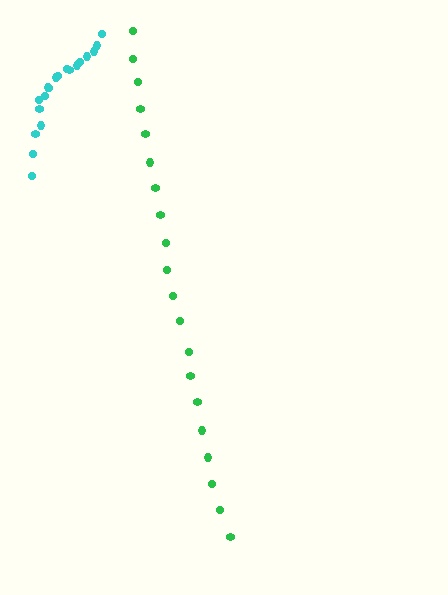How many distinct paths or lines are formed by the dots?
There are 2 distinct paths.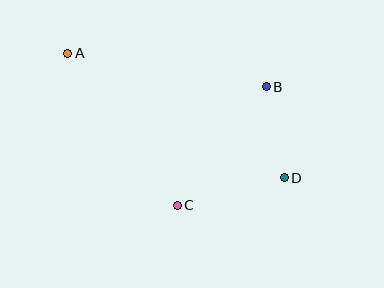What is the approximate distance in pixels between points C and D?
The distance between C and D is approximately 110 pixels.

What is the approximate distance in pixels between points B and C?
The distance between B and C is approximately 148 pixels.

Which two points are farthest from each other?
Points A and D are farthest from each other.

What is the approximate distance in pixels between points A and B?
The distance between A and B is approximately 201 pixels.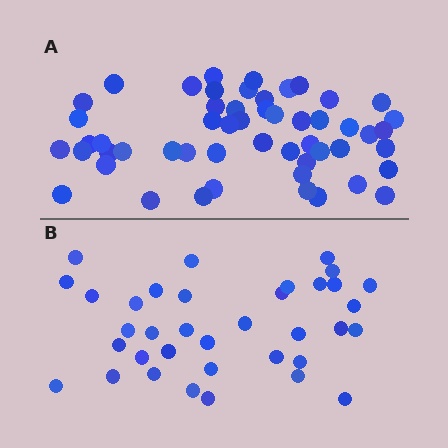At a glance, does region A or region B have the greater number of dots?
Region A (the top region) has more dots.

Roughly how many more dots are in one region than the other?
Region A has approximately 15 more dots than region B.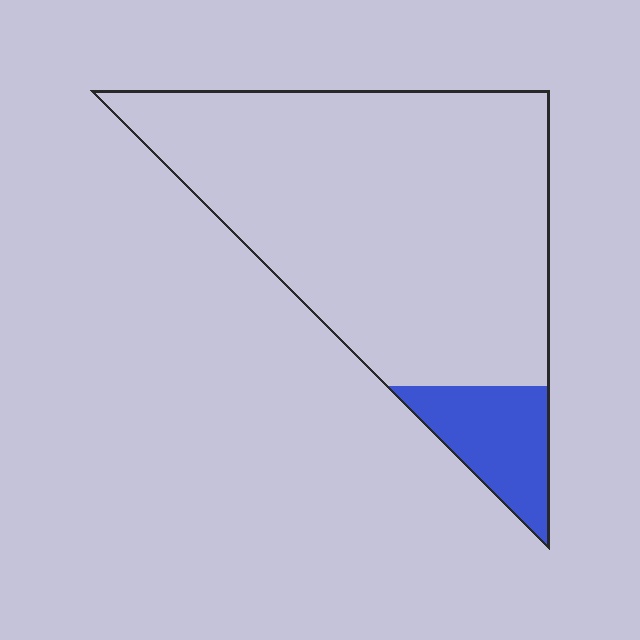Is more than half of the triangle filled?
No.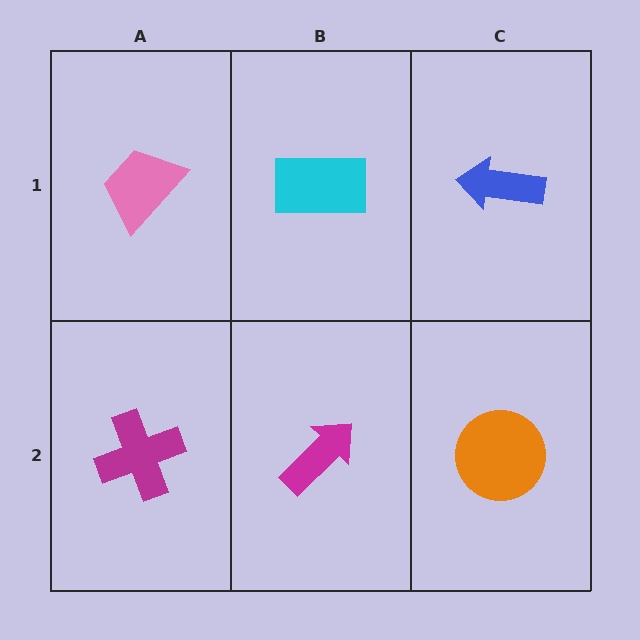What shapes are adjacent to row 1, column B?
A magenta arrow (row 2, column B), a pink trapezoid (row 1, column A), a blue arrow (row 1, column C).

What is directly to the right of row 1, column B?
A blue arrow.